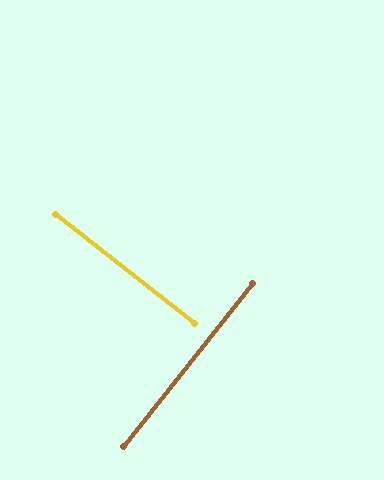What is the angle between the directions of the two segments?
Approximately 90 degrees.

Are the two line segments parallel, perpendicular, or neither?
Perpendicular — they meet at approximately 90°.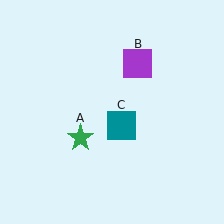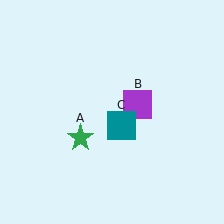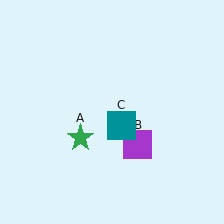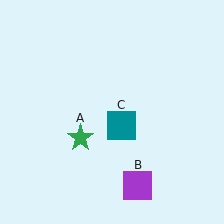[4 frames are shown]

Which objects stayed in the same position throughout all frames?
Green star (object A) and teal square (object C) remained stationary.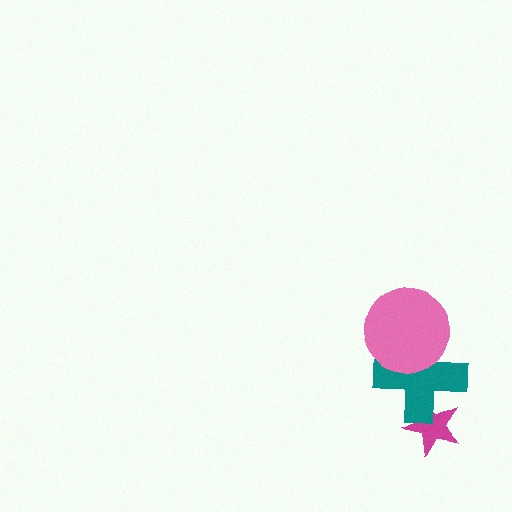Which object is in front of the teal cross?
The pink circle is in front of the teal cross.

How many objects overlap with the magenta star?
1 object overlaps with the magenta star.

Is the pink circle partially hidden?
No, no other shape covers it.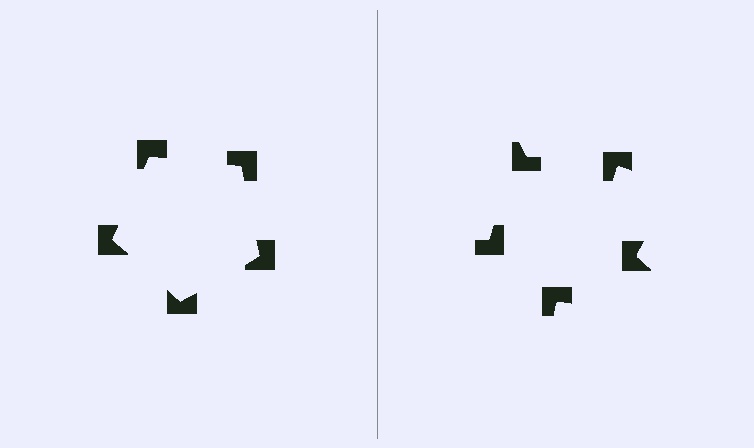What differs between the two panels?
The notched squares are positioned identically on both sides; only the wedge orientations differ. On the left they align to a pentagon; on the right they are misaligned.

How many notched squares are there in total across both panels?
10 — 5 on each side.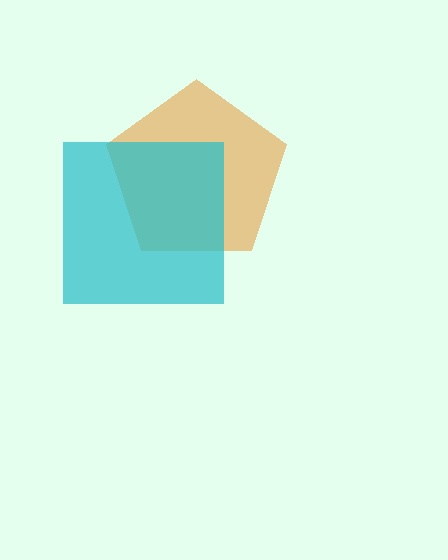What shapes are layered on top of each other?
The layered shapes are: an orange pentagon, a cyan square.